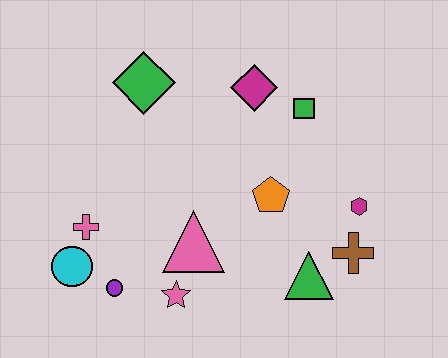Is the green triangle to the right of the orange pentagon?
Yes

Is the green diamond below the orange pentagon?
No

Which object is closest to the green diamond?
The magenta diamond is closest to the green diamond.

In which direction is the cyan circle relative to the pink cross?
The cyan circle is below the pink cross.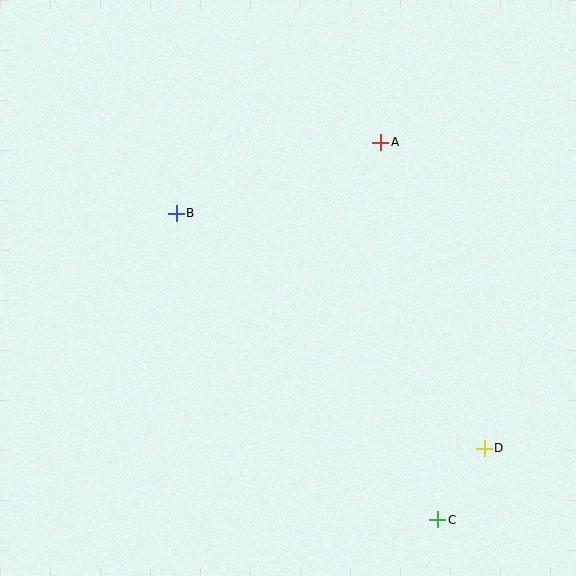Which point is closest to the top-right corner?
Point A is closest to the top-right corner.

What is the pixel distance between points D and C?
The distance between D and C is 85 pixels.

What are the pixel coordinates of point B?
Point B is at (176, 213).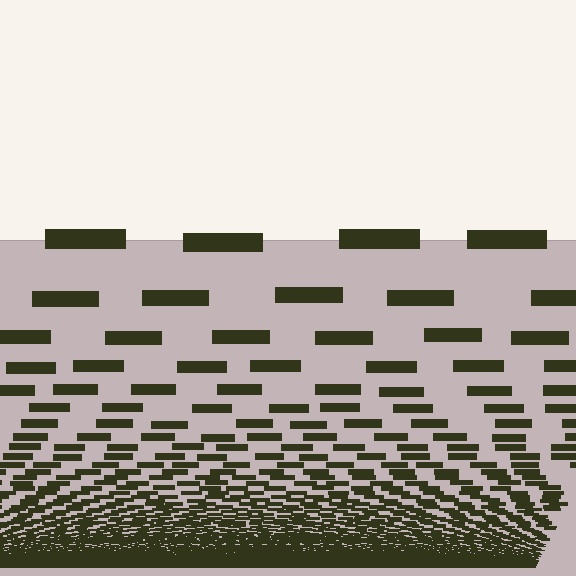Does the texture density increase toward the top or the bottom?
Density increases toward the bottom.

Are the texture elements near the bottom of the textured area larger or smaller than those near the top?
Smaller. The gradient is inverted — elements near the bottom are smaller and denser.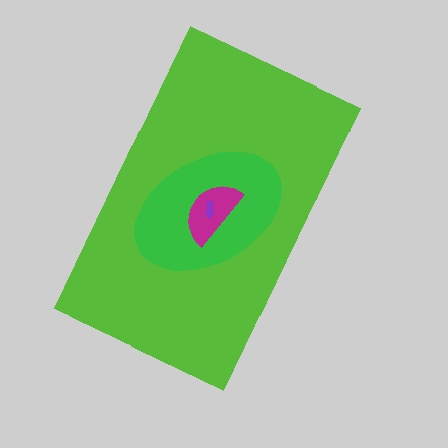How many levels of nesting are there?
4.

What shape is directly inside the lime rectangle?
The green ellipse.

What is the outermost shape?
The lime rectangle.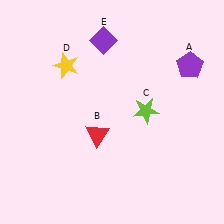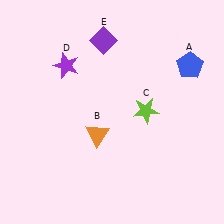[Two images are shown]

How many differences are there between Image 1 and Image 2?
There are 3 differences between the two images.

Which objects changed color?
A changed from purple to blue. B changed from red to orange. D changed from yellow to purple.